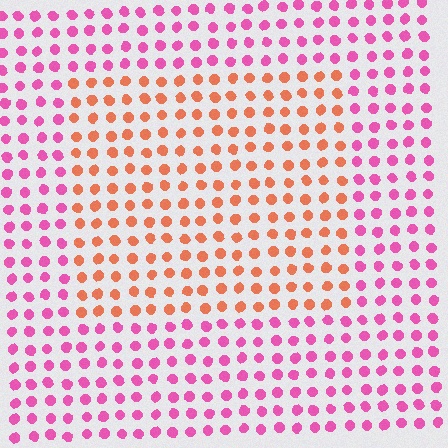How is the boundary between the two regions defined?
The boundary is defined purely by a slight shift in hue (about 51 degrees). Spacing, size, and orientation are identical on both sides.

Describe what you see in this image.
The image is filled with small pink elements in a uniform arrangement. A rectangle-shaped region is visible where the elements are tinted to a slightly different hue, forming a subtle color boundary.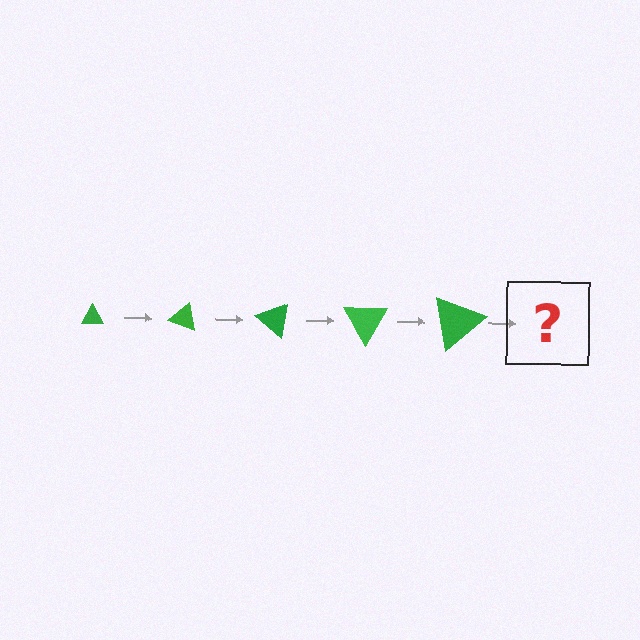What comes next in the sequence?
The next element should be a triangle, larger than the previous one and rotated 100 degrees from the start.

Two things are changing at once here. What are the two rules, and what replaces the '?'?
The two rules are that the triangle grows larger each step and it rotates 20 degrees each step. The '?' should be a triangle, larger than the previous one and rotated 100 degrees from the start.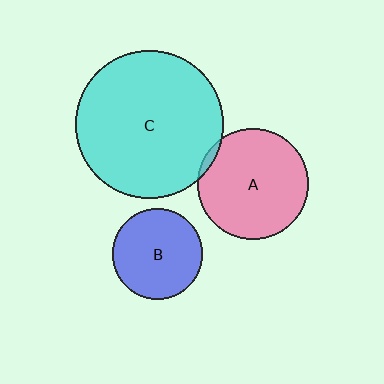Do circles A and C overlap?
Yes.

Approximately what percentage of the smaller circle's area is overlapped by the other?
Approximately 5%.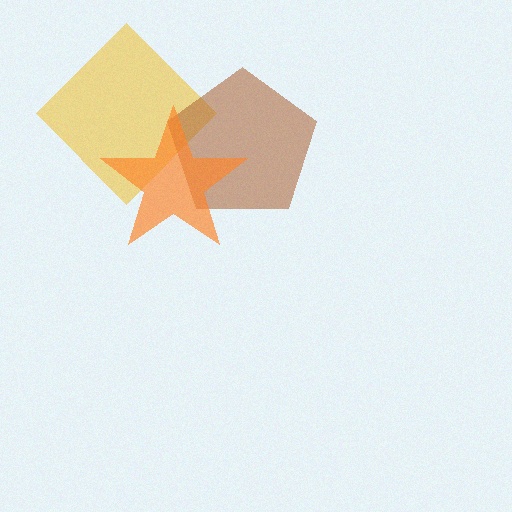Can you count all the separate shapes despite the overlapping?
Yes, there are 3 separate shapes.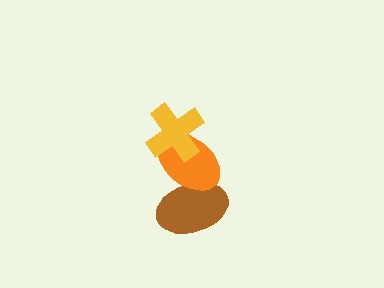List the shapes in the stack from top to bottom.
From top to bottom: the yellow cross, the orange ellipse, the brown ellipse.